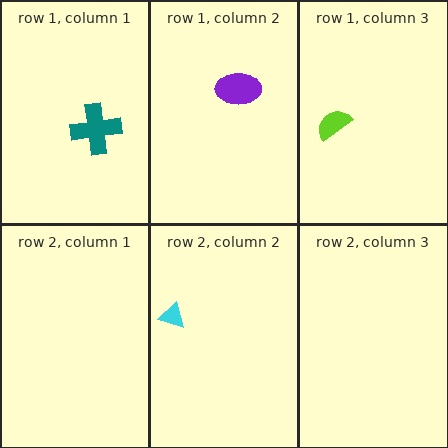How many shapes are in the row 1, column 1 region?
1.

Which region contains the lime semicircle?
The row 1, column 3 region.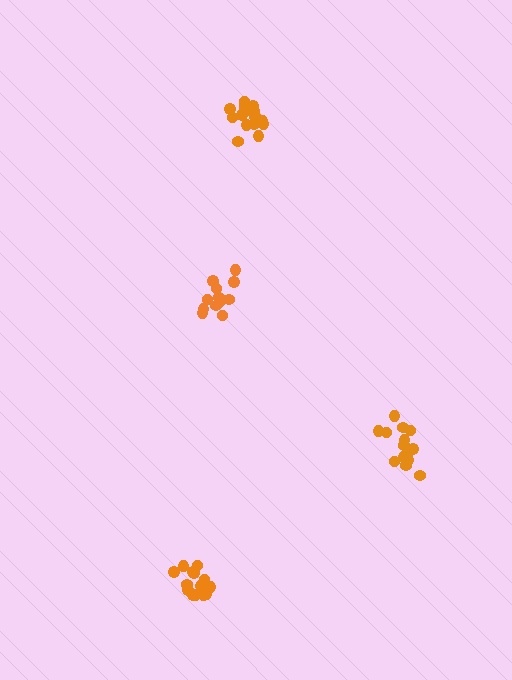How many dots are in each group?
Group 1: 17 dots, Group 2: 13 dots, Group 3: 18 dots, Group 4: 15 dots (63 total).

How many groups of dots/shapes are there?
There are 4 groups.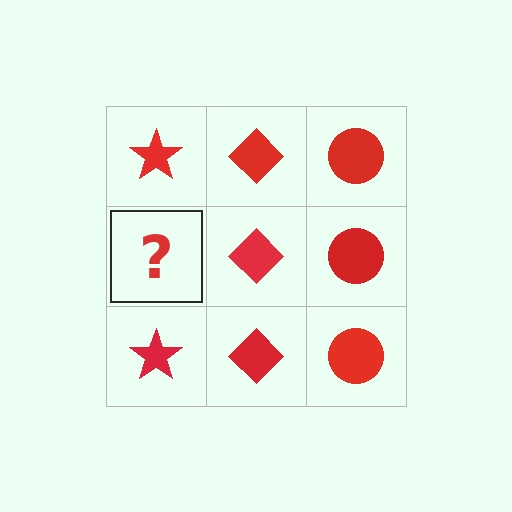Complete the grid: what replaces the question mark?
The question mark should be replaced with a red star.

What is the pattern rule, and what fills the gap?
The rule is that each column has a consistent shape. The gap should be filled with a red star.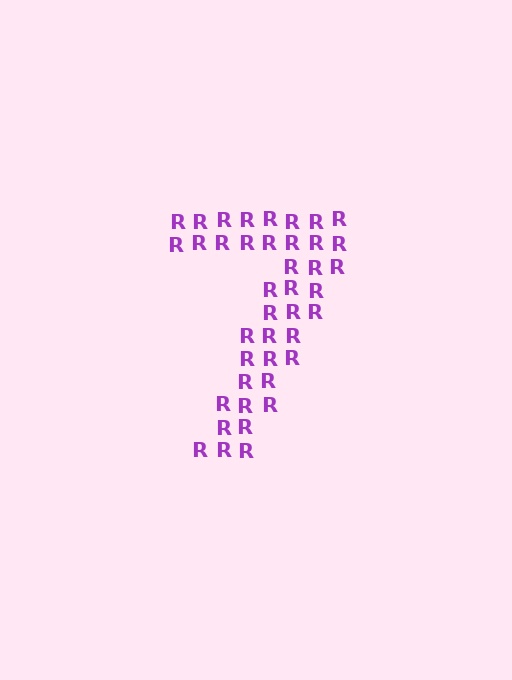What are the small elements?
The small elements are letter R's.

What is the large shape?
The large shape is the digit 7.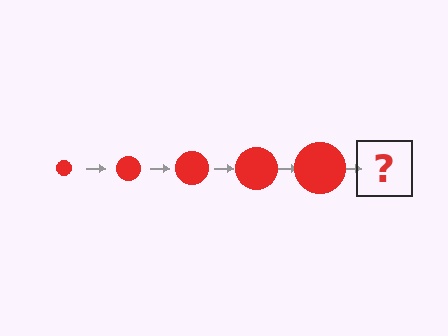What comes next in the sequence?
The next element should be a red circle, larger than the previous one.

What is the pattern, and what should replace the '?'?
The pattern is that the circle gets progressively larger each step. The '?' should be a red circle, larger than the previous one.